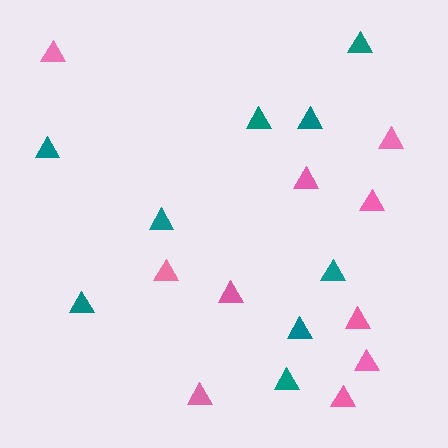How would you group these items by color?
There are 2 groups: one group of pink triangles (10) and one group of teal triangles (9).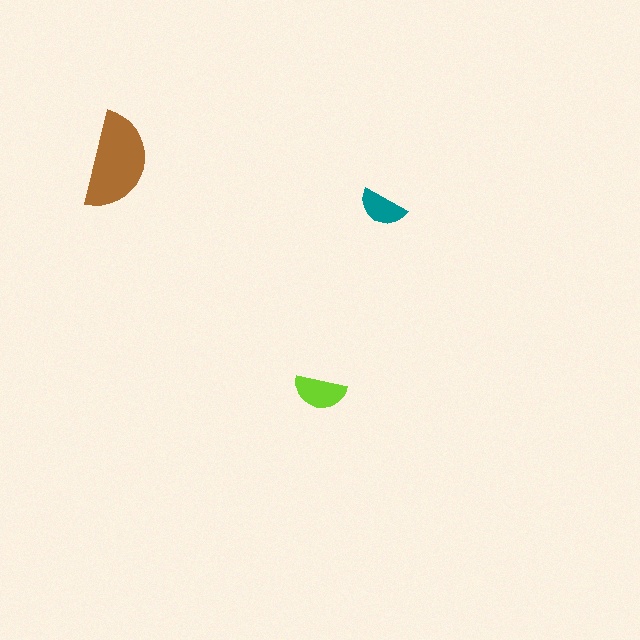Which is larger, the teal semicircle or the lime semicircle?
The lime one.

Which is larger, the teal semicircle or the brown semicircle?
The brown one.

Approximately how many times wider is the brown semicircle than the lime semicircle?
About 2 times wider.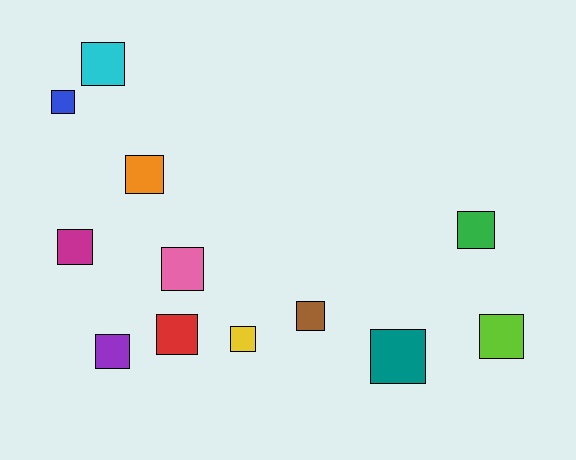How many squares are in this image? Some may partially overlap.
There are 12 squares.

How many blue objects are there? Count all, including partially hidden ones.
There is 1 blue object.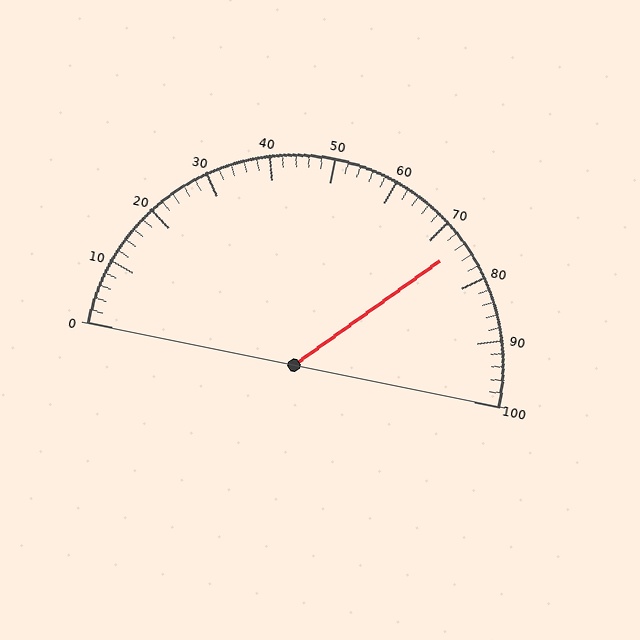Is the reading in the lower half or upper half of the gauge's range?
The reading is in the upper half of the range (0 to 100).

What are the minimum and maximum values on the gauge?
The gauge ranges from 0 to 100.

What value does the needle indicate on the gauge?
The needle indicates approximately 74.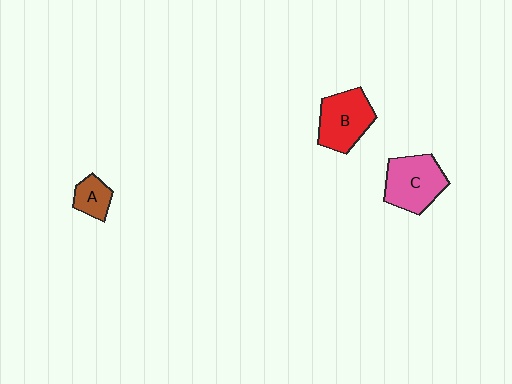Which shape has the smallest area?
Shape A (brown).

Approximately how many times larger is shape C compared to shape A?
Approximately 2.3 times.